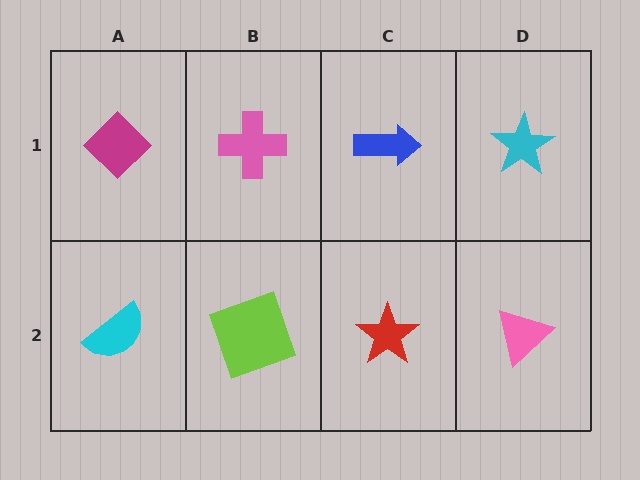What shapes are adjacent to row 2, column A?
A magenta diamond (row 1, column A), a lime square (row 2, column B).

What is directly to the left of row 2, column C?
A lime square.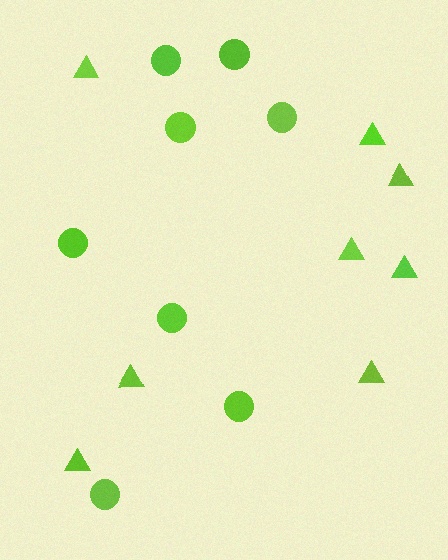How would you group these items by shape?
There are 2 groups: one group of triangles (8) and one group of circles (8).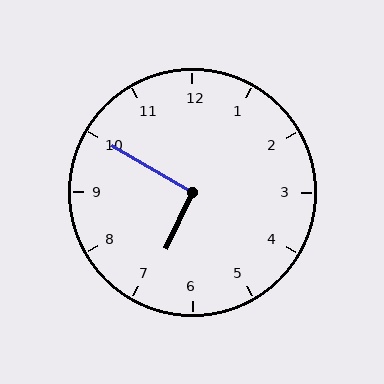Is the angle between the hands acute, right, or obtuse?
It is right.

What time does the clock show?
6:50.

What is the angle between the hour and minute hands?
Approximately 95 degrees.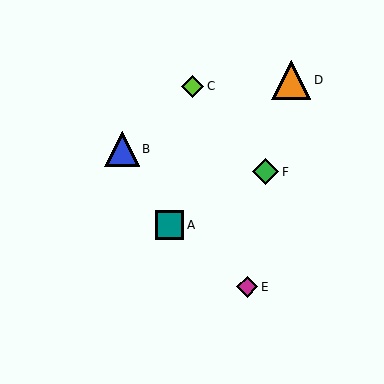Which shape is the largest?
The orange triangle (labeled D) is the largest.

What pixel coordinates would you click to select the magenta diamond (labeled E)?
Click at (247, 287) to select the magenta diamond E.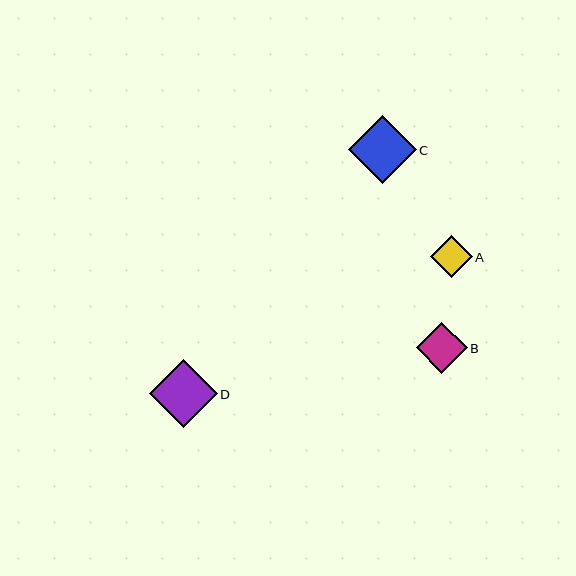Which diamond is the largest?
Diamond C is the largest with a size of approximately 68 pixels.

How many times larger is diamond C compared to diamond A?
Diamond C is approximately 1.6 times the size of diamond A.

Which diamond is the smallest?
Diamond A is the smallest with a size of approximately 41 pixels.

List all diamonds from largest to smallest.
From largest to smallest: C, D, B, A.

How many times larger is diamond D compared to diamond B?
Diamond D is approximately 1.3 times the size of diamond B.